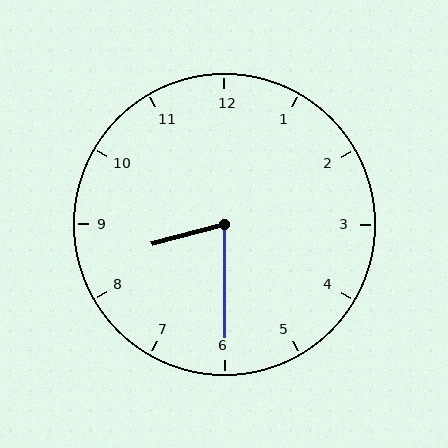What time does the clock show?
8:30.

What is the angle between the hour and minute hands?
Approximately 75 degrees.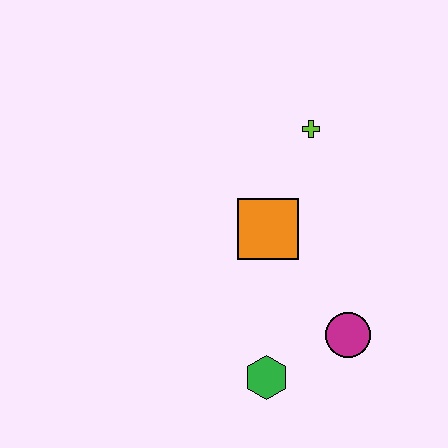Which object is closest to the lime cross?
The orange square is closest to the lime cross.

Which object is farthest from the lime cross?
The green hexagon is farthest from the lime cross.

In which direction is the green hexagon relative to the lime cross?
The green hexagon is below the lime cross.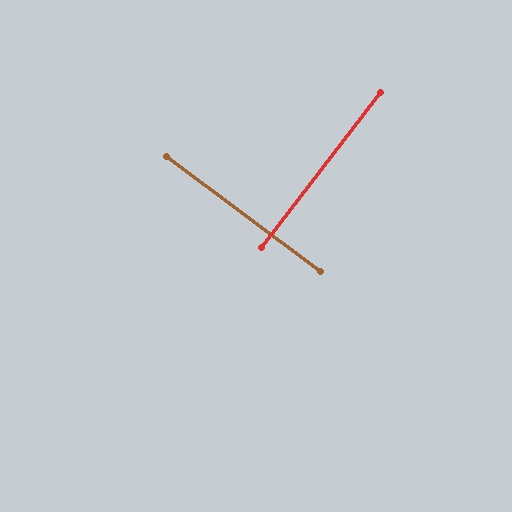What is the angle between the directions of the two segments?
Approximately 89 degrees.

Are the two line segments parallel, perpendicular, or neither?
Perpendicular — they meet at approximately 89°.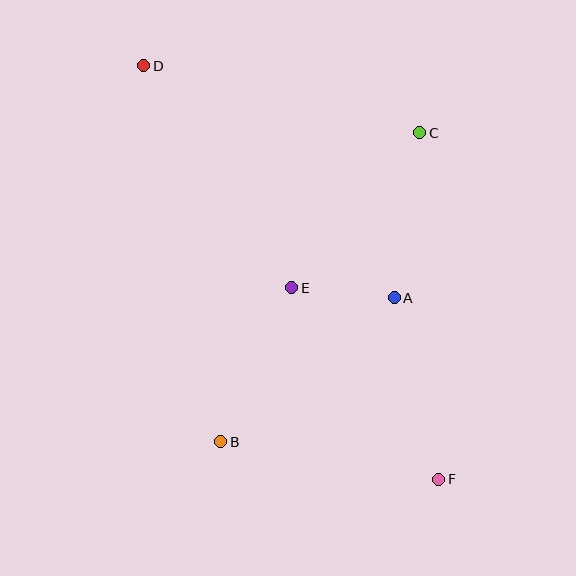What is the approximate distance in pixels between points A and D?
The distance between A and D is approximately 341 pixels.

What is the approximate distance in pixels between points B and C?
The distance between B and C is approximately 368 pixels.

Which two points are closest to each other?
Points A and E are closest to each other.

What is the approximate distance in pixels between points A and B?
The distance between A and B is approximately 226 pixels.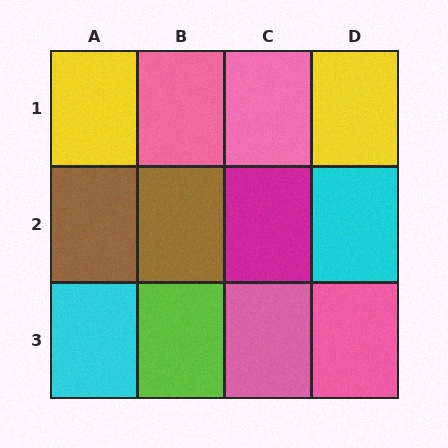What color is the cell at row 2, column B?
Brown.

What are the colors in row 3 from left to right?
Cyan, lime, pink, pink.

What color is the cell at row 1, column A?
Yellow.